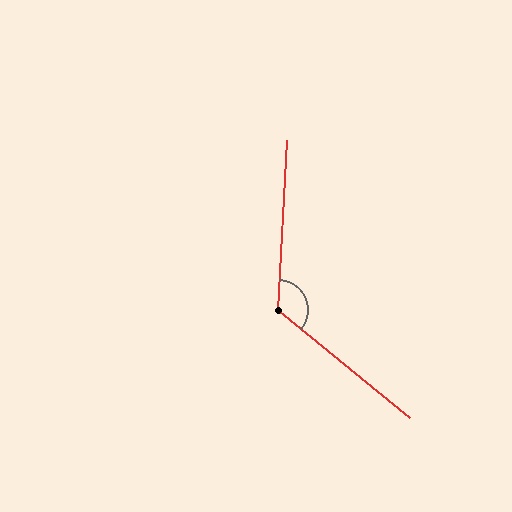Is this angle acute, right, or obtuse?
It is obtuse.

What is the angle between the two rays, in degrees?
Approximately 126 degrees.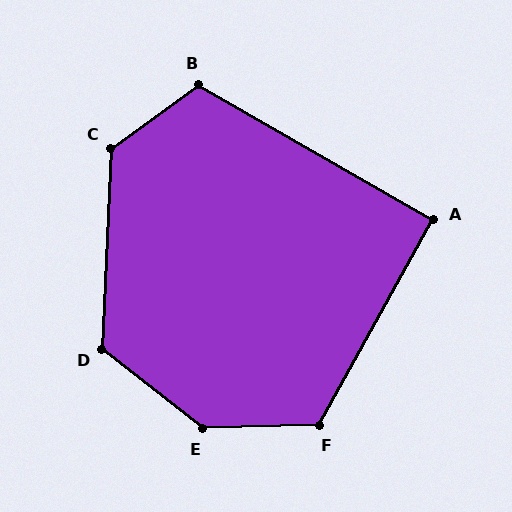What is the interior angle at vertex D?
Approximately 125 degrees (obtuse).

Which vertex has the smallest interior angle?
A, at approximately 91 degrees.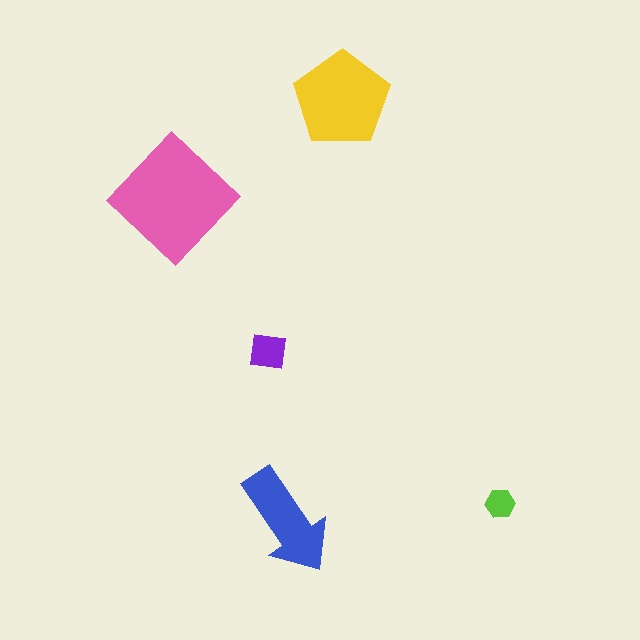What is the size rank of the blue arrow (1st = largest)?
3rd.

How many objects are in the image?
There are 5 objects in the image.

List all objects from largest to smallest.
The pink diamond, the yellow pentagon, the blue arrow, the purple square, the lime hexagon.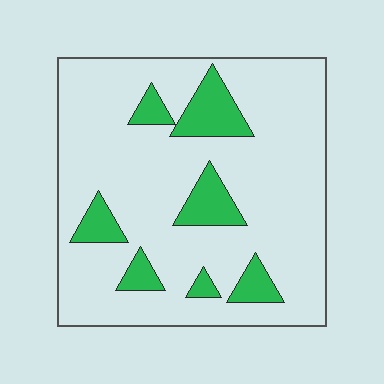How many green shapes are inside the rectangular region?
7.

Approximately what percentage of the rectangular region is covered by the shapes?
Approximately 15%.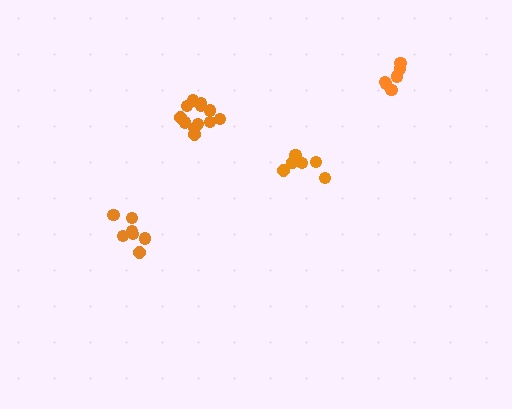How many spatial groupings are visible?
There are 4 spatial groupings.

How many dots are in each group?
Group 1: 6 dots, Group 2: 6 dots, Group 3: 12 dots, Group 4: 7 dots (31 total).